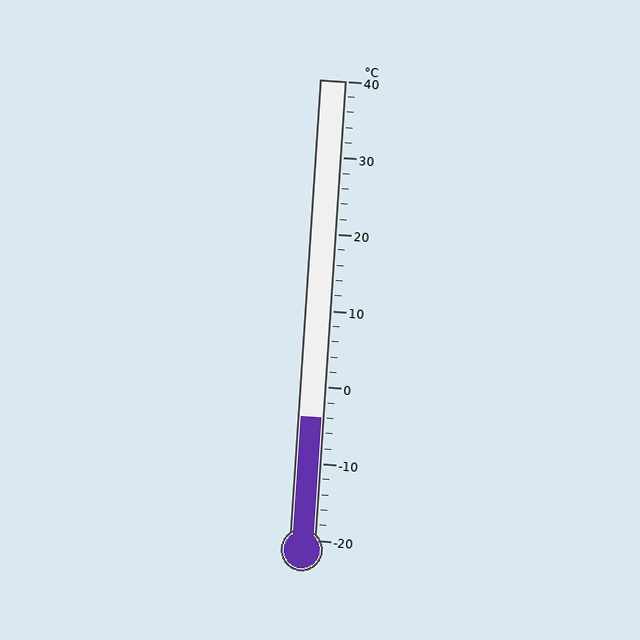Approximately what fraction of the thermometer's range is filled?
The thermometer is filled to approximately 25% of its range.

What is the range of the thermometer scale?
The thermometer scale ranges from -20°C to 40°C.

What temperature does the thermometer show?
The thermometer shows approximately -4°C.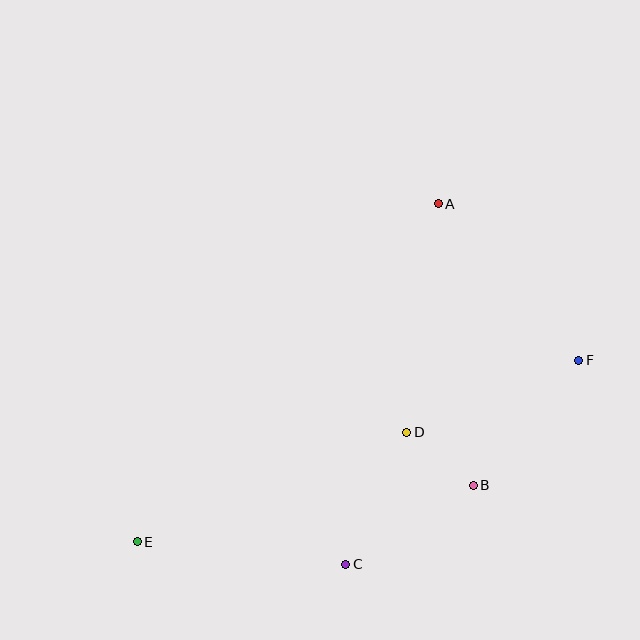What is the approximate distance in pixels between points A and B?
The distance between A and B is approximately 284 pixels.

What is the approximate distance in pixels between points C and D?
The distance between C and D is approximately 145 pixels.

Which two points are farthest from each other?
Points E and F are farthest from each other.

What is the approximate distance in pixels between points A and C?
The distance between A and C is approximately 372 pixels.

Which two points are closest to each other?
Points B and D are closest to each other.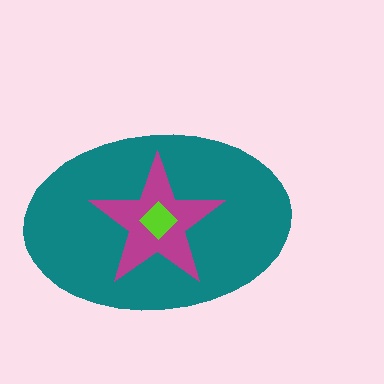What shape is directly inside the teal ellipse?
The magenta star.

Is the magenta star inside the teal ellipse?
Yes.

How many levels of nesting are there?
3.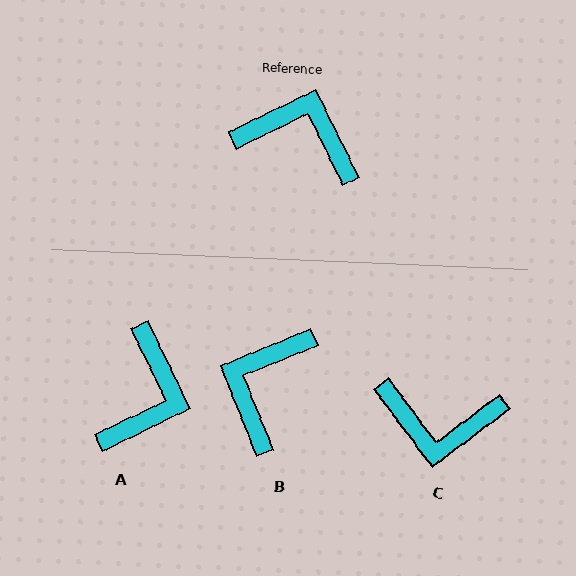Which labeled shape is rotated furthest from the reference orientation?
C, about 169 degrees away.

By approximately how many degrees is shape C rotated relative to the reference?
Approximately 169 degrees clockwise.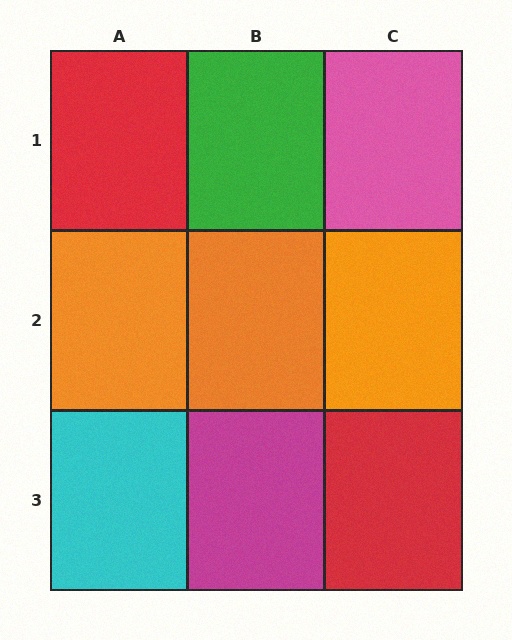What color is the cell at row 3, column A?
Cyan.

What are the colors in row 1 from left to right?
Red, green, pink.